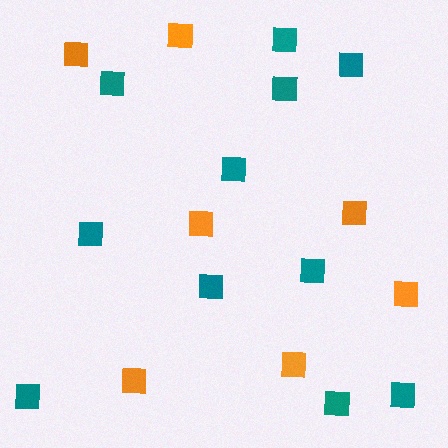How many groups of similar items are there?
There are 2 groups: one group of teal squares (11) and one group of orange squares (7).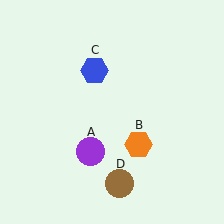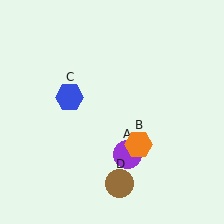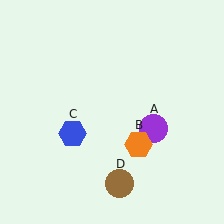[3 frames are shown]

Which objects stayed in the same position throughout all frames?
Orange hexagon (object B) and brown circle (object D) remained stationary.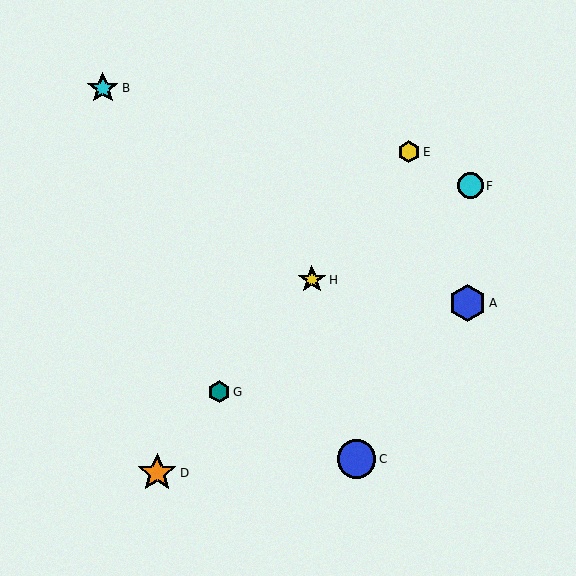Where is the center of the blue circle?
The center of the blue circle is at (356, 459).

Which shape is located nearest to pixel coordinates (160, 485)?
The orange star (labeled D) at (157, 473) is nearest to that location.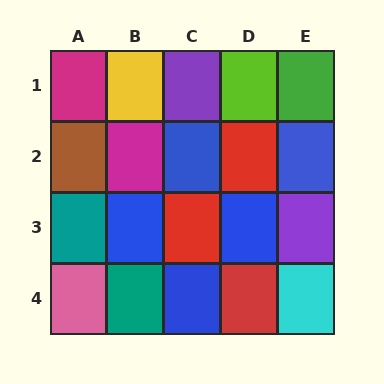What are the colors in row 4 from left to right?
Pink, teal, blue, red, cyan.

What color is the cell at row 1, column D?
Lime.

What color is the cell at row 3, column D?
Blue.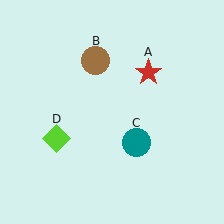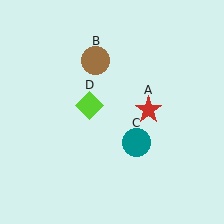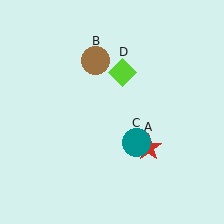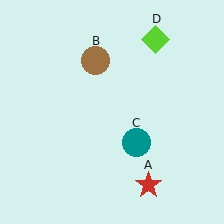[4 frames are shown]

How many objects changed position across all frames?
2 objects changed position: red star (object A), lime diamond (object D).